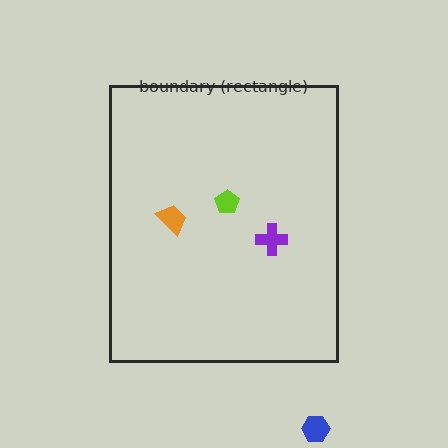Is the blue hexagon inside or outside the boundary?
Outside.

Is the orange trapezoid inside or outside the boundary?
Inside.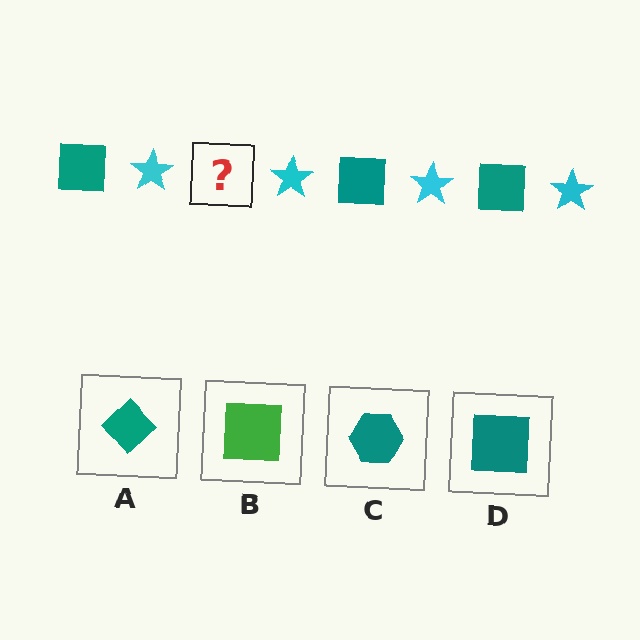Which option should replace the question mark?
Option D.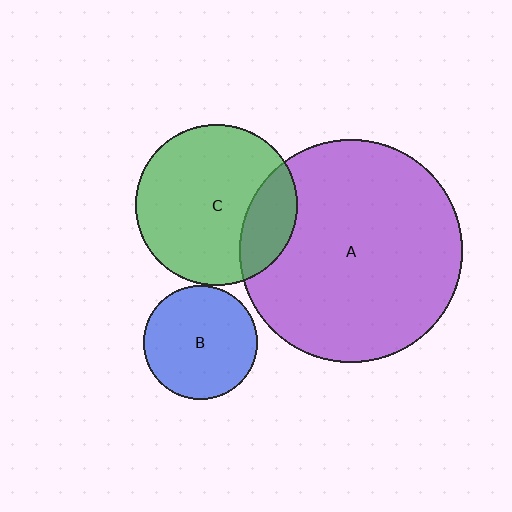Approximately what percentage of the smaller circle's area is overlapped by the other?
Approximately 20%.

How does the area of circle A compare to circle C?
Approximately 1.9 times.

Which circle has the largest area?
Circle A (purple).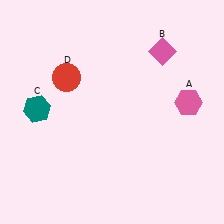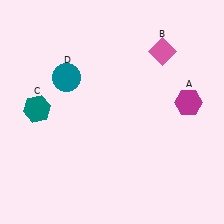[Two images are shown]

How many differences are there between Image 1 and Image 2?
There are 2 differences between the two images.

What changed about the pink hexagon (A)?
In Image 1, A is pink. In Image 2, it changed to magenta.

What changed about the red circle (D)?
In Image 1, D is red. In Image 2, it changed to teal.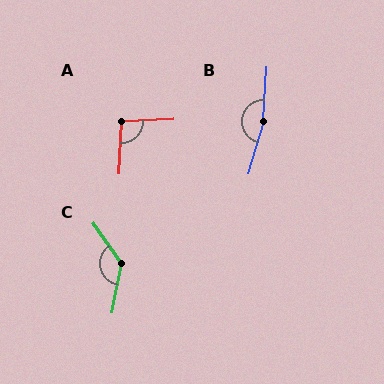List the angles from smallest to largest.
A (96°), C (134°), B (167°).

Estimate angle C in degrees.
Approximately 134 degrees.